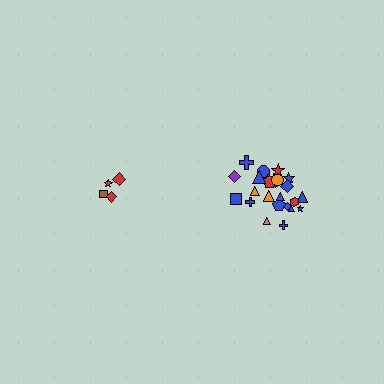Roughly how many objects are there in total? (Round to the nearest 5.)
Roughly 30 objects in total.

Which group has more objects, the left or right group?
The right group.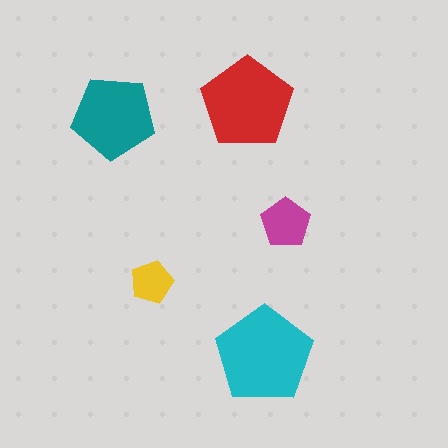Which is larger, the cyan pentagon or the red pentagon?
The cyan one.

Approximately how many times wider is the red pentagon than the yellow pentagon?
About 2 times wider.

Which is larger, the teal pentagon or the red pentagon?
The red one.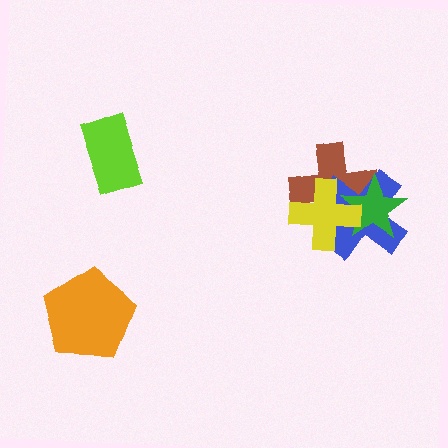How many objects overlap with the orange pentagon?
0 objects overlap with the orange pentagon.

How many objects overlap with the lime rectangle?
0 objects overlap with the lime rectangle.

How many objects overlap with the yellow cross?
3 objects overlap with the yellow cross.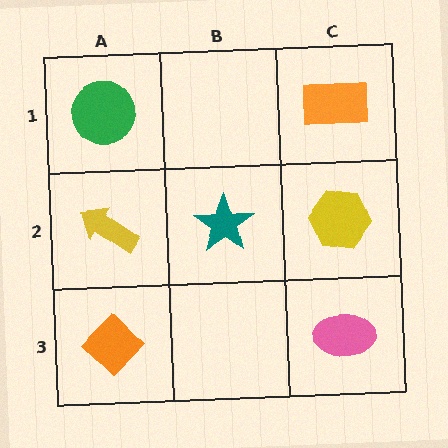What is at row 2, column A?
A yellow arrow.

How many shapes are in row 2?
3 shapes.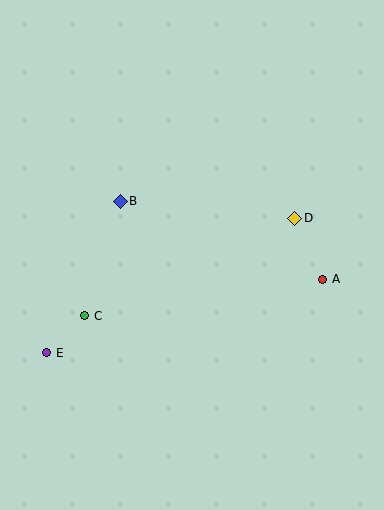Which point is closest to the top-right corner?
Point D is closest to the top-right corner.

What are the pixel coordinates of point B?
Point B is at (120, 201).